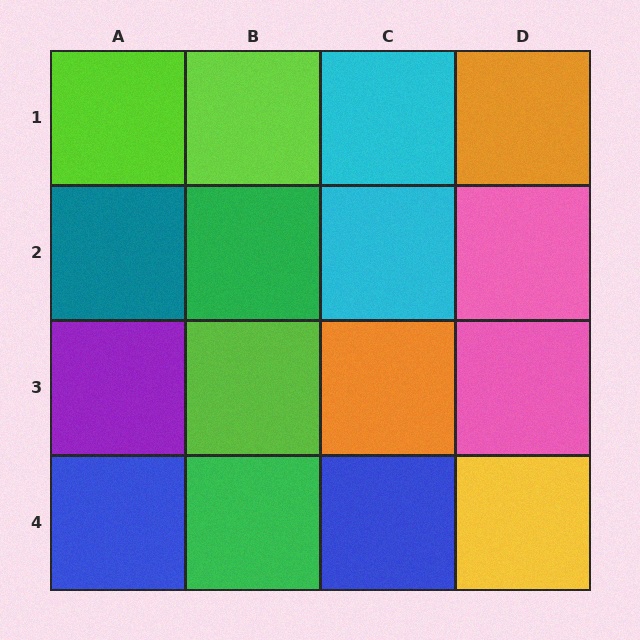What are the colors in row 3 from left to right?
Purple, lime, orange, pink.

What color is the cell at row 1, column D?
Orange.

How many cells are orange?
2 cells are orange.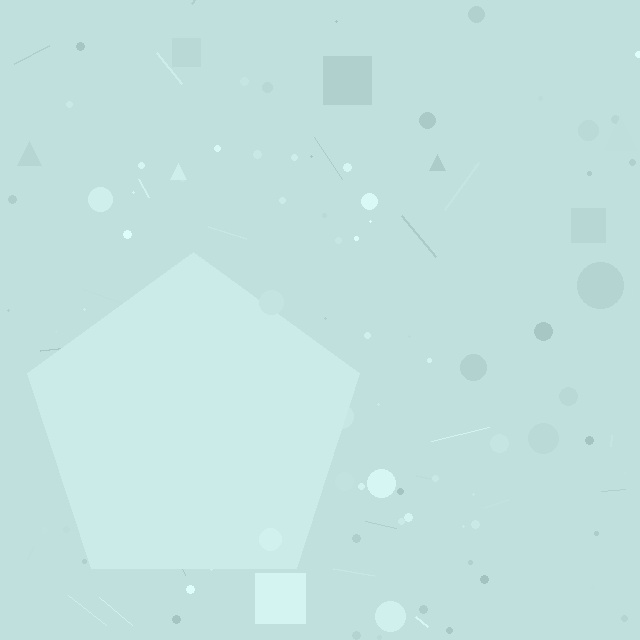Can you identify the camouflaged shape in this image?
The camouflaged shape is a pentagon.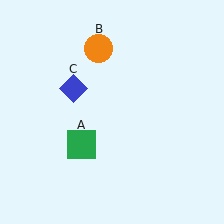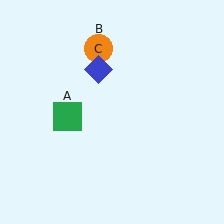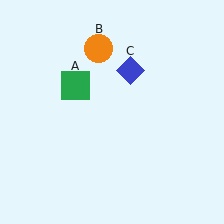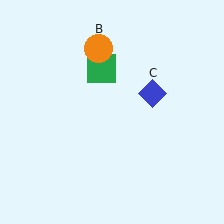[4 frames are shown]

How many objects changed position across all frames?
2 objects changed position: green square (object A), blue diamond (object C).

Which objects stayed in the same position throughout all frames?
Orange circle (object B) remained stationary.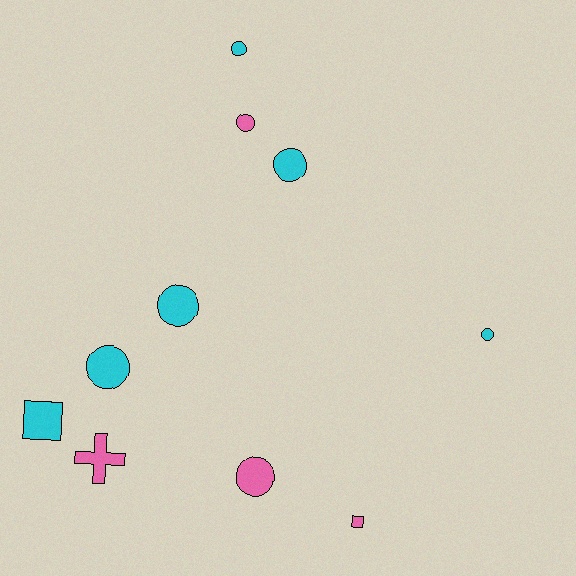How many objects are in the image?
There are 10 objects.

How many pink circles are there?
There are 2 pink circles.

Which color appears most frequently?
Cyan, with 6 objects.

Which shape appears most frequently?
Circle, with 7 objects.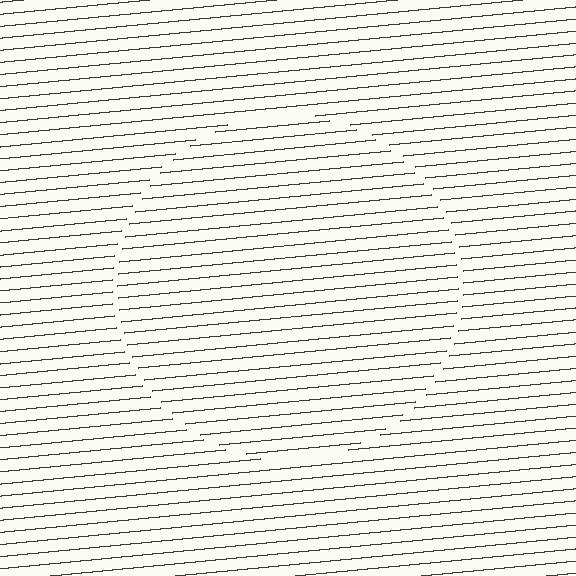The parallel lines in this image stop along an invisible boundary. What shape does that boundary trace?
An illusory circle. The interior of the shape contains the same grating, shifted by half a period — the contour is defined by the phase discontinuity where line-ends from the inner and outer gratings abut.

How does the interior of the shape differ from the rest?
The interior of the shape contains the same grating, shifted by half a period — the contour is defined by the phase discontinuity where line-ends from the inner and outer gratings abut.